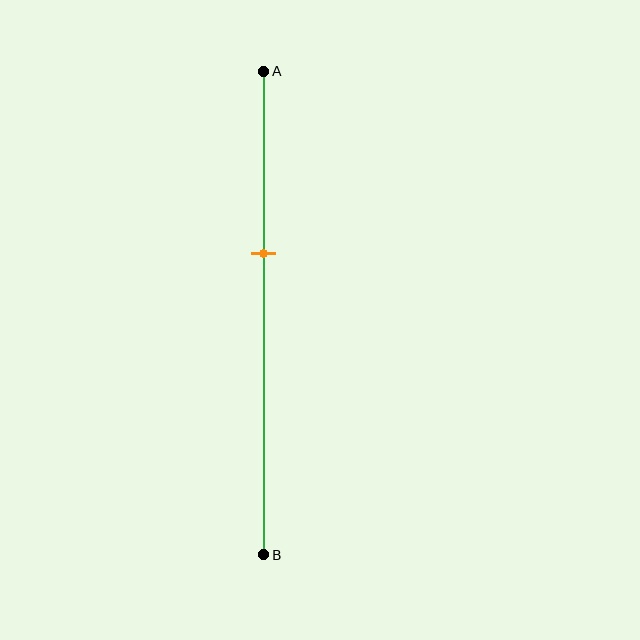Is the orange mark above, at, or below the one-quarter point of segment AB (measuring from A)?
The orange mark is below the one-quarter point of segment AB.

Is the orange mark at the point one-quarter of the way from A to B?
No, the mark is at about 40% from A, not at the 25% one-quarter point.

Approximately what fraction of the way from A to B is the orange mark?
The orange mark is approximately 40% of the way from A to B.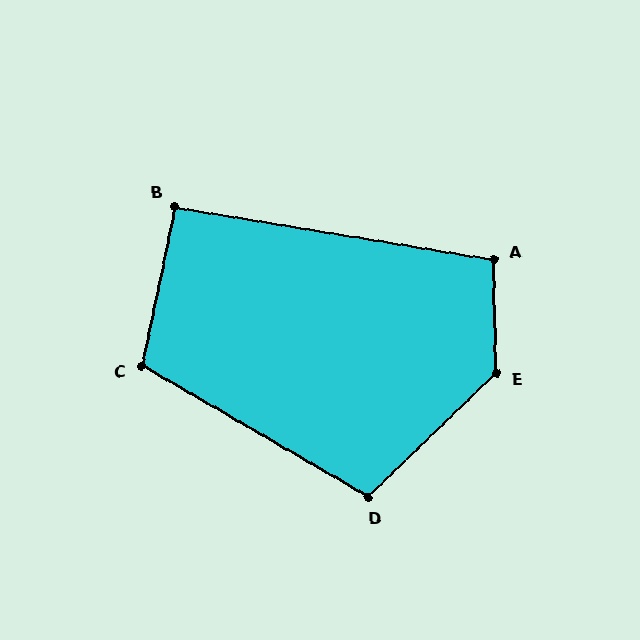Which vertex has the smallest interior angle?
B, at approximately 92 degrees.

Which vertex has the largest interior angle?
E, at approximately 133 degrees.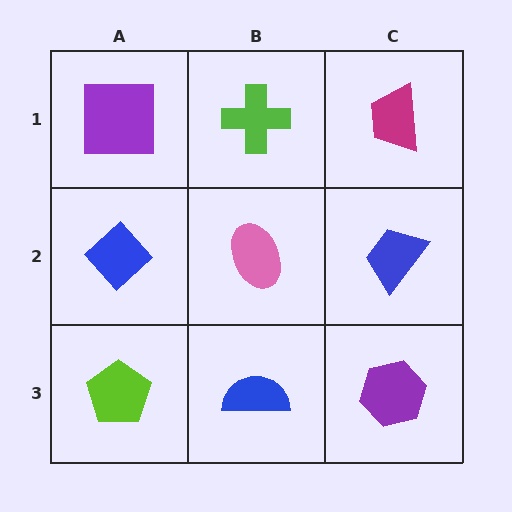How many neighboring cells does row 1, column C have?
2.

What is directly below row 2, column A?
A lime pentagon.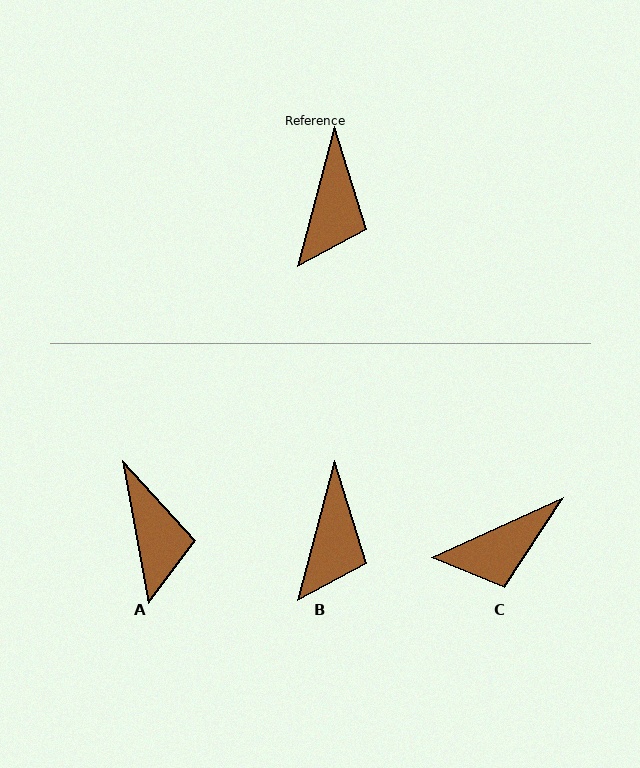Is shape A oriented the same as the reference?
No, it is off by about 25 degrees.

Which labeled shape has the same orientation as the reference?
B.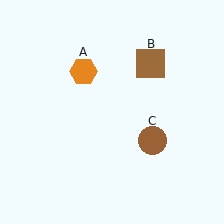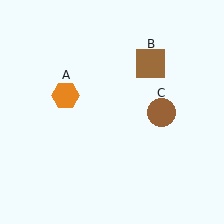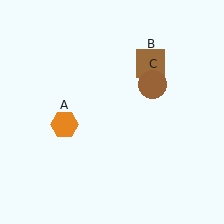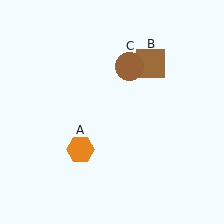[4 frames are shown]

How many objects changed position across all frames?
2 objects changed position: orange hexagon (object A), brown circle (object C).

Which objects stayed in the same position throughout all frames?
Brown square (object B) remained stationary.